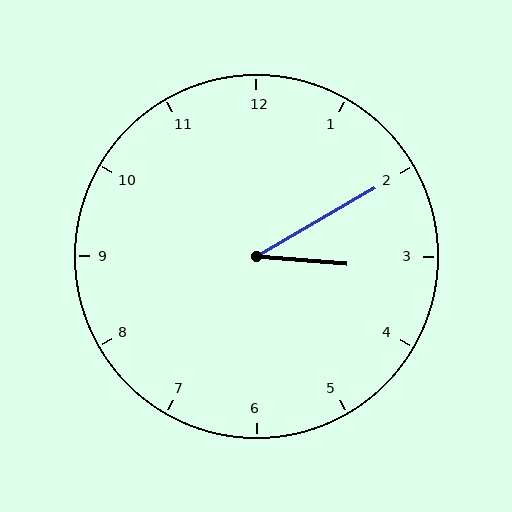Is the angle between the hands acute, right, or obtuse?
It is acute.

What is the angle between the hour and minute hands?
Approximately 35 degrees.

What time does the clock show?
3:10.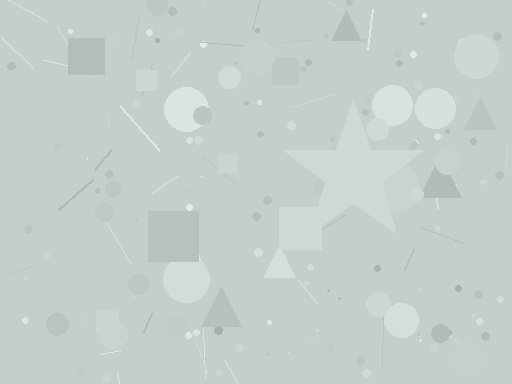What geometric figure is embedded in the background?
A star is embedded in the background.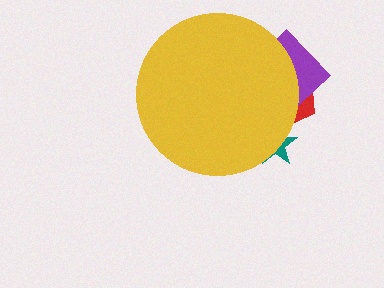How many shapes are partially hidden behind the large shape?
3 shapes are partially hidden.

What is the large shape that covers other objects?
A yellow circle.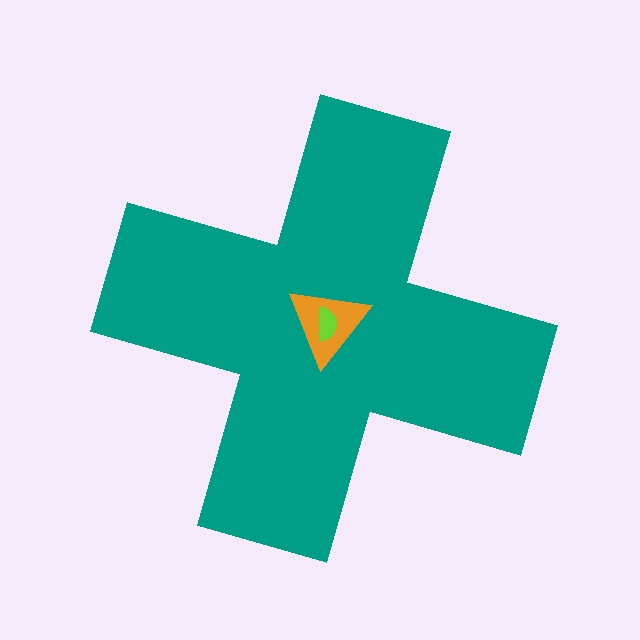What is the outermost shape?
The teal cross.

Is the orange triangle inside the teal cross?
Yes.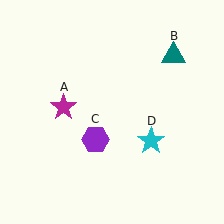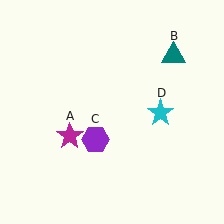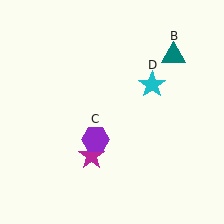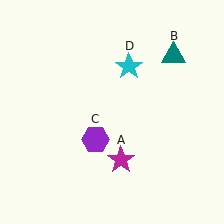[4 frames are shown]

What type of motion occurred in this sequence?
The magenta star (object A), cyan star (object D) rotated counterclockwise around the center of the scene.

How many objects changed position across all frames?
2 objects changed position: magenta star (object A), cyan star (object D).